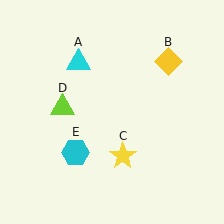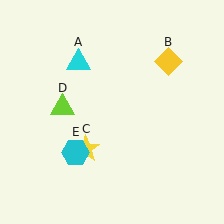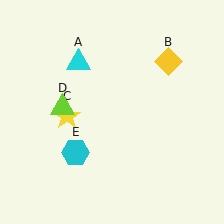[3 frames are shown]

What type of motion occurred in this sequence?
The yellow star (object C) rotated clockwise around the center of the scene.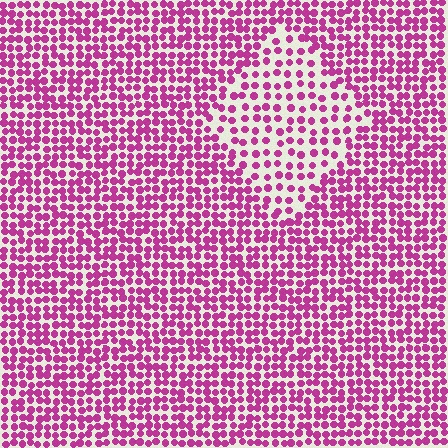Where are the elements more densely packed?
The elements are more densely packed outside the diamond boundary.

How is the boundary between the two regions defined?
The boundary is defined by a change in element density (approximately 1.8x ratio). All elements are the same color, size, and shape.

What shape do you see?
I see a diamond.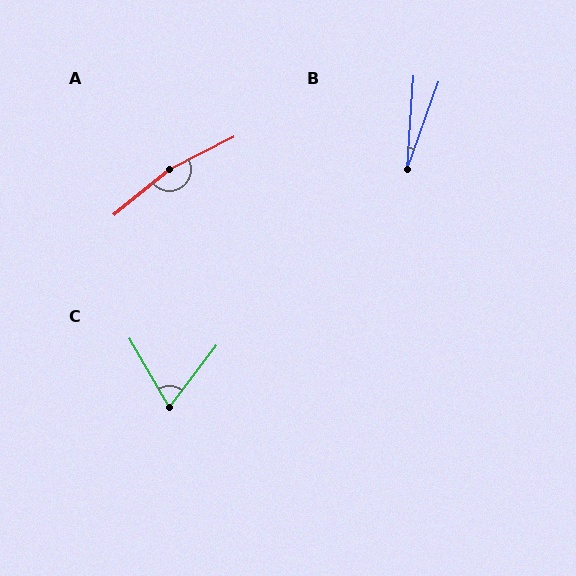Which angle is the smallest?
B, at approximately 16 degrees.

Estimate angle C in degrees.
Approximately 67 degrees.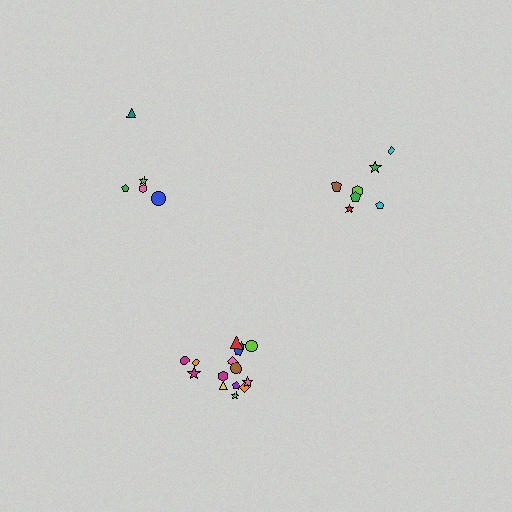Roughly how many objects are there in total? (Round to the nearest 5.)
Roughly 25 objects in total.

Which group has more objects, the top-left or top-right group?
The top-right group.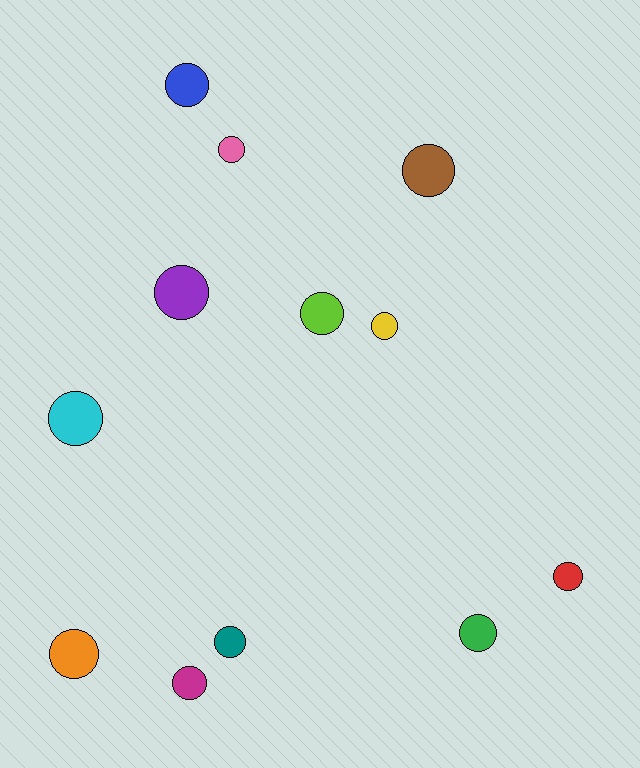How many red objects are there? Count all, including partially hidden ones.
There is 1 red object.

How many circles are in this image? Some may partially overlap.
There are 12 circles.